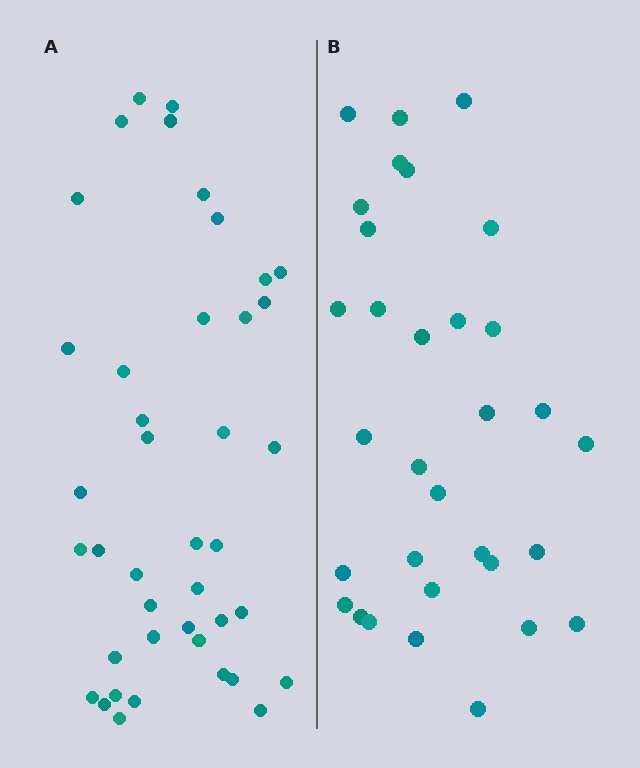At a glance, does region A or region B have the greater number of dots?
Region A (the left region) has more dots.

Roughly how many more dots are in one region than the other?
Region A has roughly 8 or so more dots than region B.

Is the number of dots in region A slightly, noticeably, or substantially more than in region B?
Region A has noticeably more, but not dramatically so. The ratio is roughly 1.3 to 1.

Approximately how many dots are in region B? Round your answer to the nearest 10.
About 30 dots. (The exact count is 32, which rounds to 30.)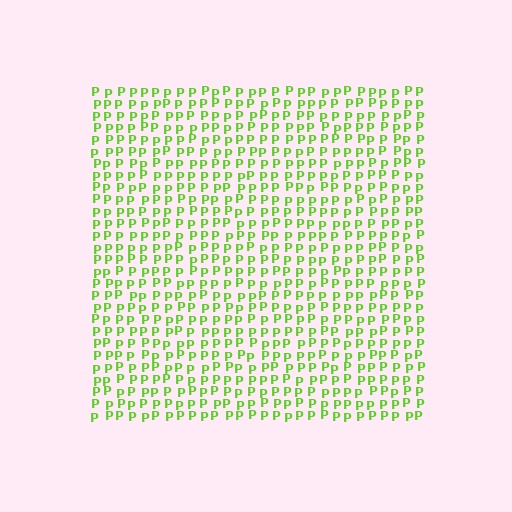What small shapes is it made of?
It is made of small letter P's.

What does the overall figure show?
The overall figure shows a square.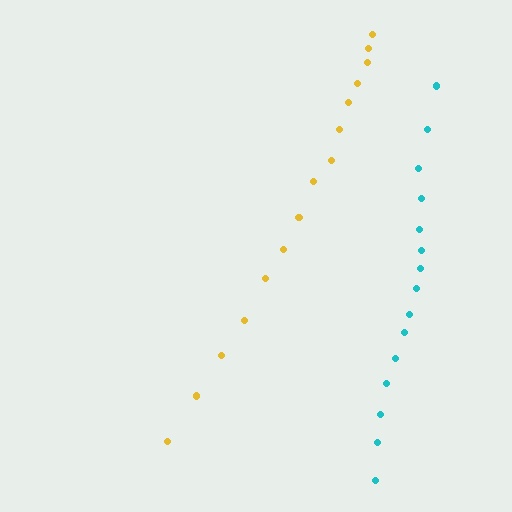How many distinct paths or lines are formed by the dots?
There are 2 distinct paths.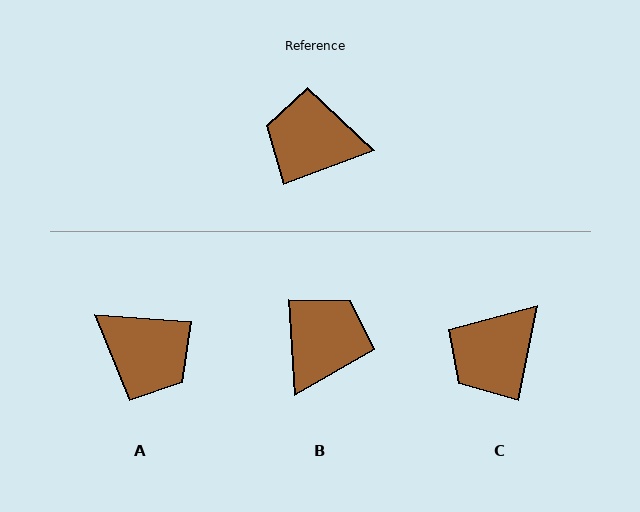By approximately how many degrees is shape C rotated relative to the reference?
Approximately 58 degrees counter-clockwise.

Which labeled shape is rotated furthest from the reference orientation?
A, about 155 degrees away.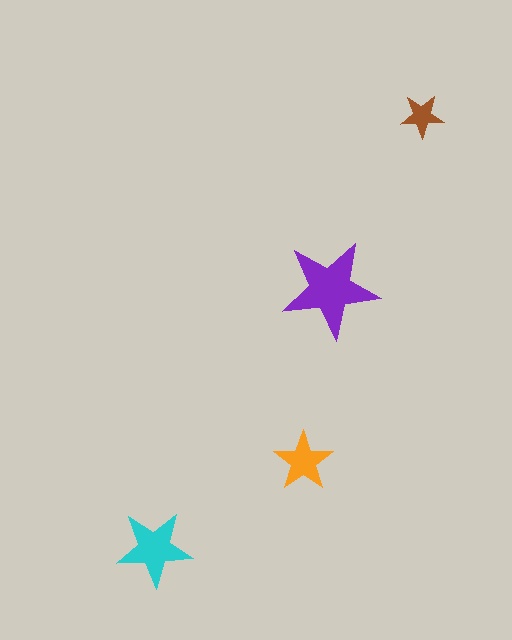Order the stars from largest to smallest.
the purple one, the cyan one, the orange one, the brown one.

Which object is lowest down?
The cyan star is bottommost.